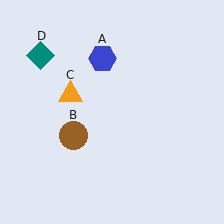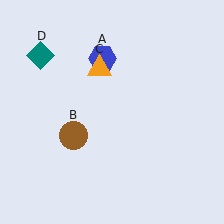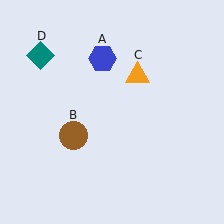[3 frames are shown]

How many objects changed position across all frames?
1 object changed position: orange triangle (object C).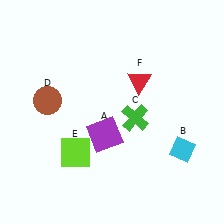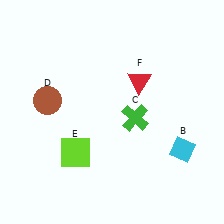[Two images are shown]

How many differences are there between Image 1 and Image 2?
There is 1 difference between the two images.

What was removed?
The purple square (A) was removed in Image 2.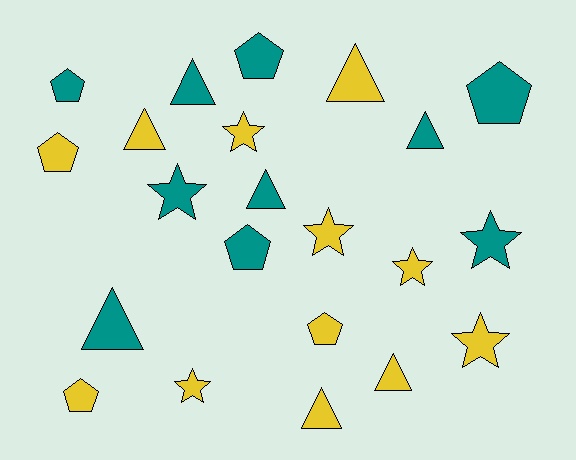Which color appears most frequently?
Yellow, with 12 objects.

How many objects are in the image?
There are 22 objects.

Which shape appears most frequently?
Triangle, with 8 objects.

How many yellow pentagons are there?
There are 3 yellow pentagons.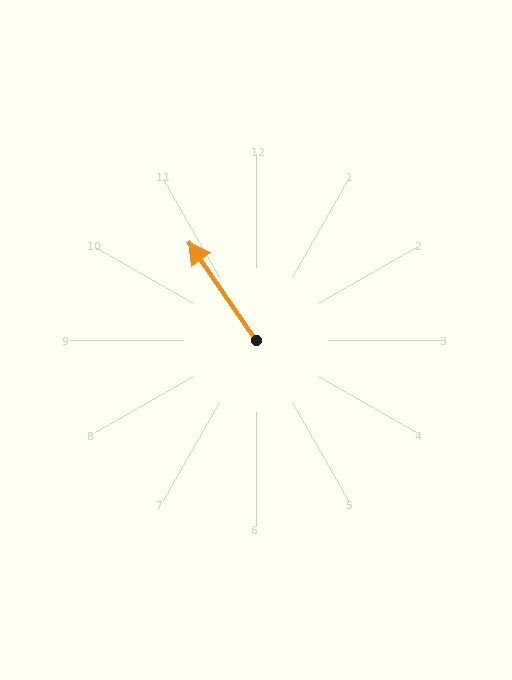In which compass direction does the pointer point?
Northwest.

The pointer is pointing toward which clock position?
Roughly 11 o'clock.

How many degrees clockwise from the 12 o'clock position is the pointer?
Approximately 326 degrees.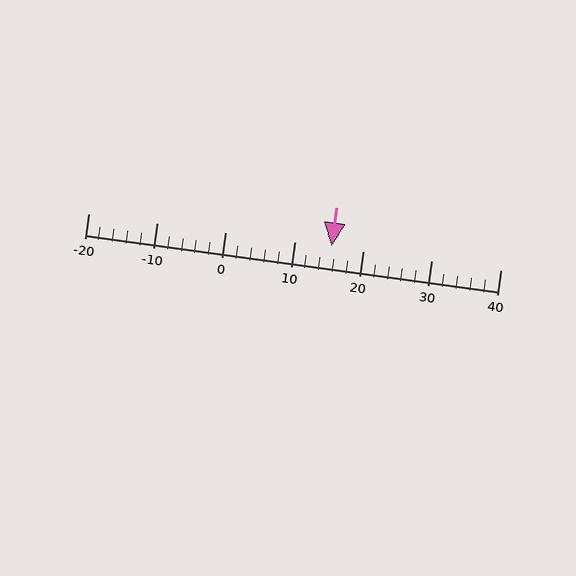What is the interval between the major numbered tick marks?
The major tick marks are spaced 10 units apart.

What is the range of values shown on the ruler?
The ruler shows values from -20 to 40.